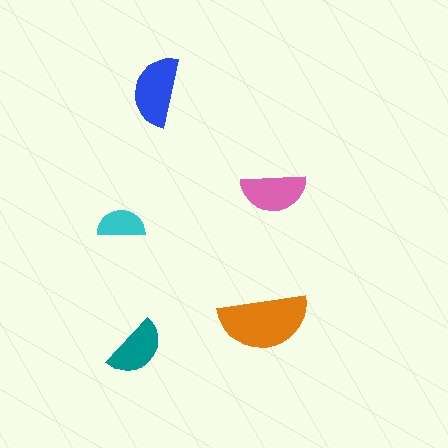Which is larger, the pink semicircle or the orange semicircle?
The orange one.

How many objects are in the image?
There are 5 objects in the image.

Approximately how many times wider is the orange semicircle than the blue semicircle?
About 1.5 times wider.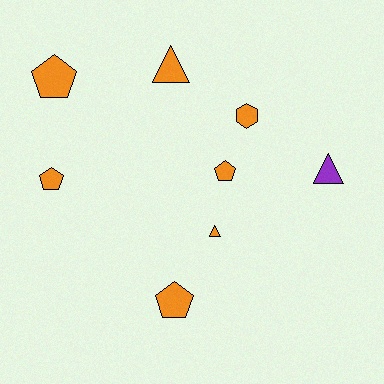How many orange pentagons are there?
There are 4 orange pentagons.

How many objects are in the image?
There are 8 objects.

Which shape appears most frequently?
Pentagon, with 4 objects.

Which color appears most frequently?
Orange, with 7 objects.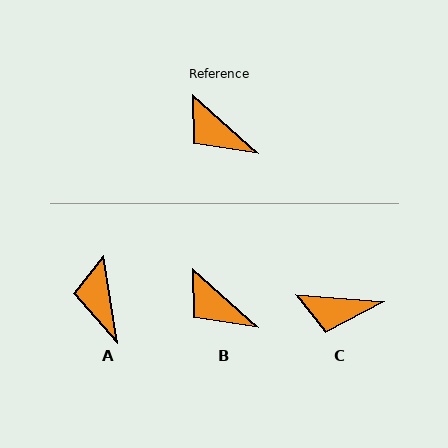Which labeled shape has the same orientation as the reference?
B.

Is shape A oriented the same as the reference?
No, it is off by about 40 degrees.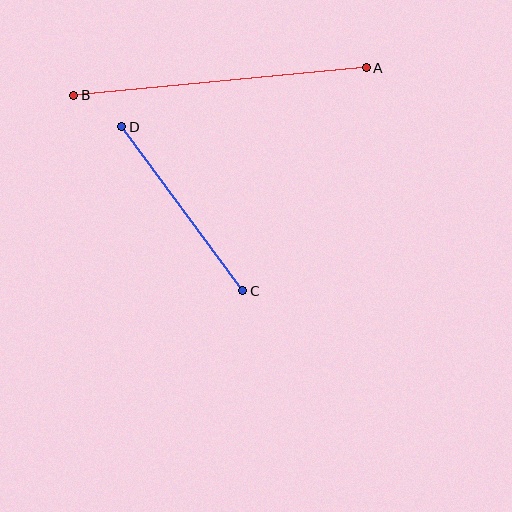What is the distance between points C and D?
The distance is approximately 203 pixels.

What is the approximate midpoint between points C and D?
The midpoint is at approximately (182, 209) pixels.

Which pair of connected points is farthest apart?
Points A and B are farthest apart.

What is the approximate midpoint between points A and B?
The midpoint is at approximately (220, 82) pixels.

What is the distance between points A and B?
The distance is approximately 294 pixels.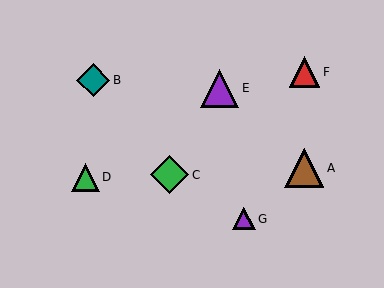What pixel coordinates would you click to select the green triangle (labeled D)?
Click at (86, 177) to select the green triangle D.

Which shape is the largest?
The brown triangle (labeled A) is the largest.